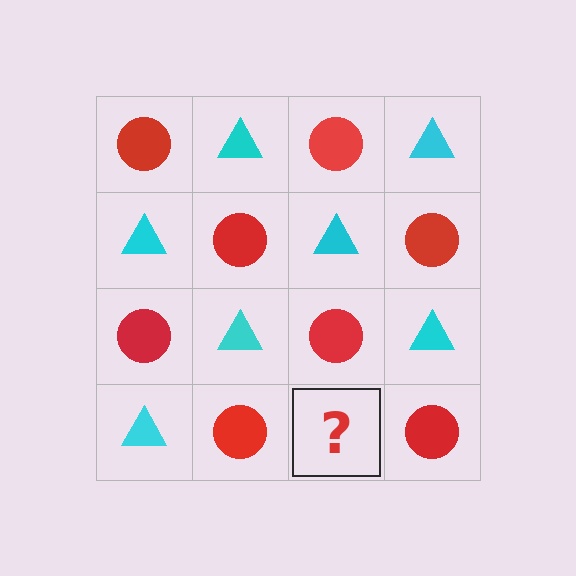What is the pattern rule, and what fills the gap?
The rule is that it alternates red circle and cyan triangle in a checkerboard pattern. The gap should be filled with a cyan triangle.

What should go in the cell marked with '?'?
The missing cell should contain a cyan triangle.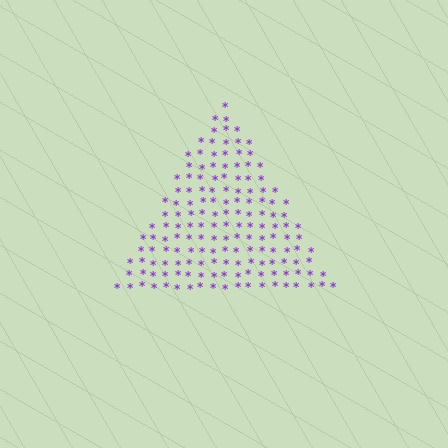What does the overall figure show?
The overall figure shows a triangle.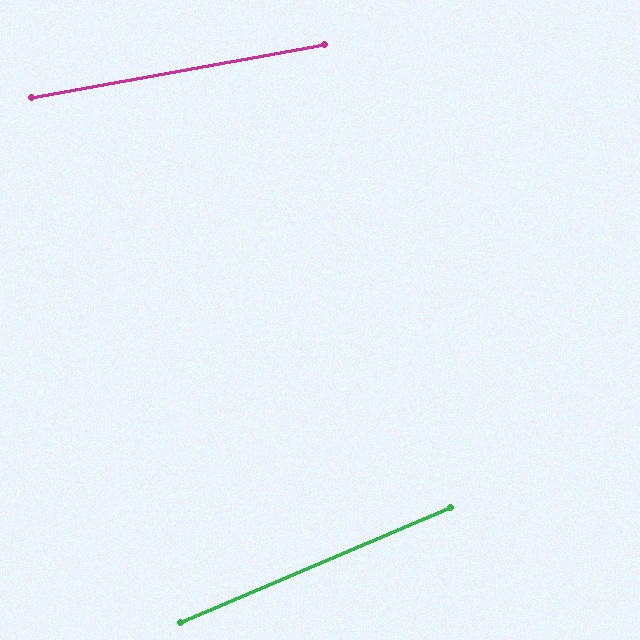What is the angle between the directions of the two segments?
Approximately 13 degrees.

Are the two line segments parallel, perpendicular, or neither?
Neither parallel nor perpendicular — they differ by about 13°.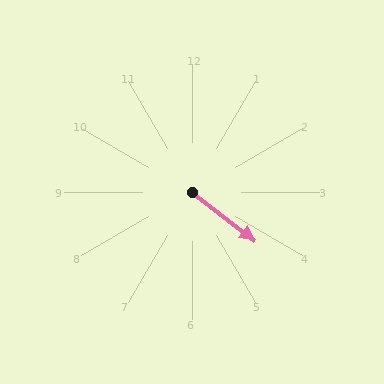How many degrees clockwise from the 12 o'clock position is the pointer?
Approximately 128 degrees.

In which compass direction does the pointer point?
Southeast.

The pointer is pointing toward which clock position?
Roughly 4 o'clock.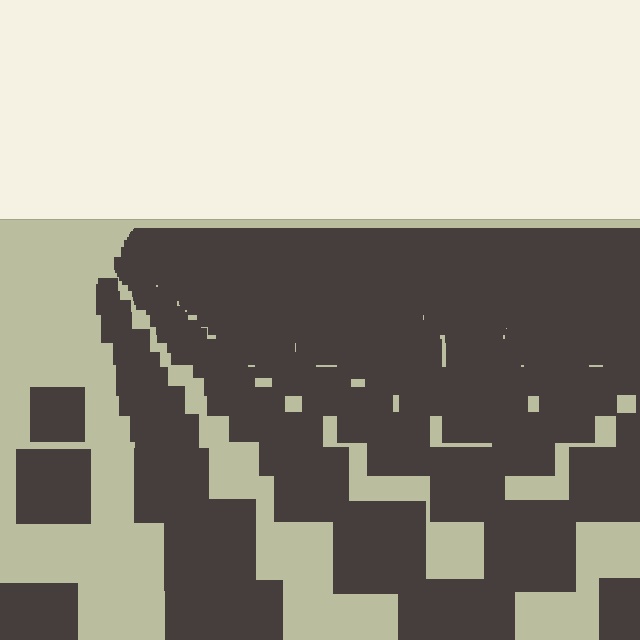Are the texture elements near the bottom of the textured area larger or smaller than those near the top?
Larger. Near the bottom, elements are closer to the viewer and appear at a bigger on-screen size.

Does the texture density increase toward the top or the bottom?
Density increases toward the top.